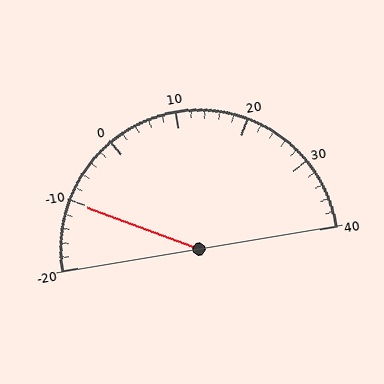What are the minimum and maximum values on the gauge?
The gauge ranges from -20 to 40.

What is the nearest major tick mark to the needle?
The nearest major tick mark is -10.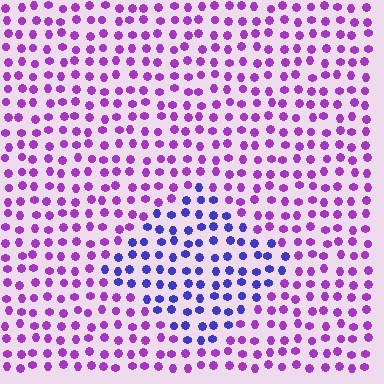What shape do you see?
I see a diamond.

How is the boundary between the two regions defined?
The boundary is defined purely by a slight shift in hue (about 44 degrees). Spacing, size, and orientation are identical on both sides.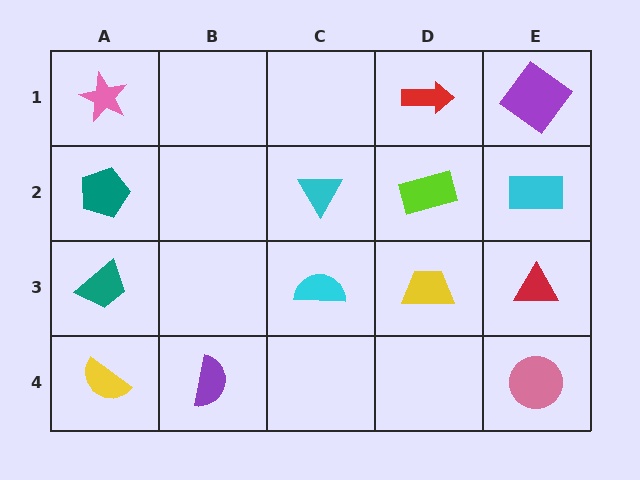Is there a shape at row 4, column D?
No, that cell is empty.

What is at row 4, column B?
A purple semicircle.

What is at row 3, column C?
A cyan semicircle.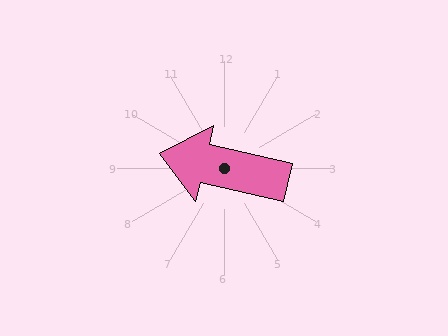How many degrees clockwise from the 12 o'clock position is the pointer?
Approximately 283 degrees.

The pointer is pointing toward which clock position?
Roughly 9 o'clock.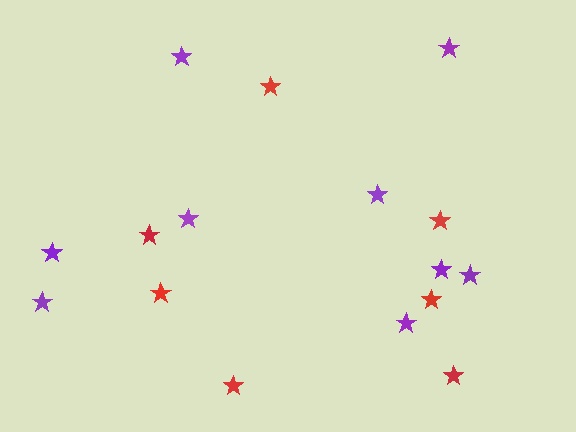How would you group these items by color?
There are 2 groups: one group of red stars (7) and one group of purple stars (9).